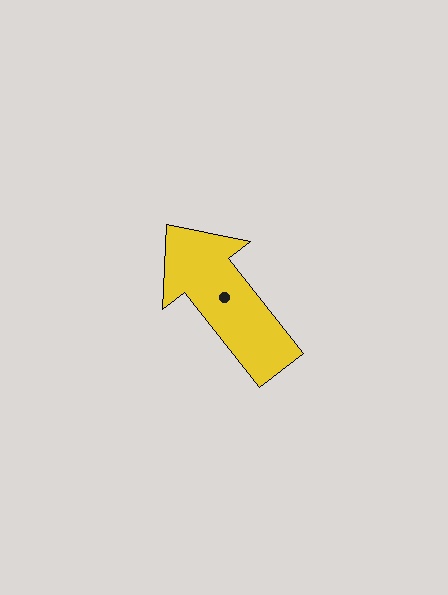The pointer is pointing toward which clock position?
Roughly 11 o'clock.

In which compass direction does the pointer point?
Northwest.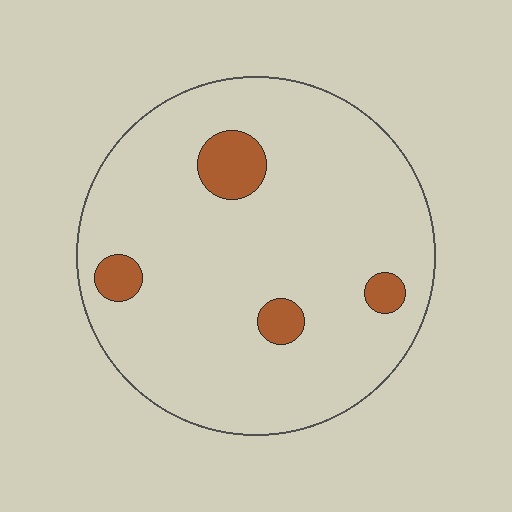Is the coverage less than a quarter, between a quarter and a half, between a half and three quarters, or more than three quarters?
Less than a quarter.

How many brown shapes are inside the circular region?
4.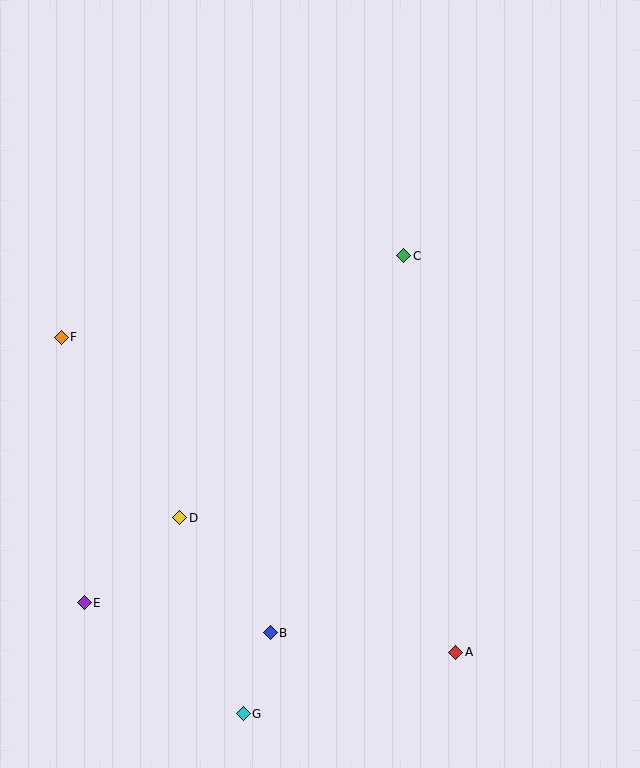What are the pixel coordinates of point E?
Point E is at (84, 603).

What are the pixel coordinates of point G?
Point G is at (243, 714).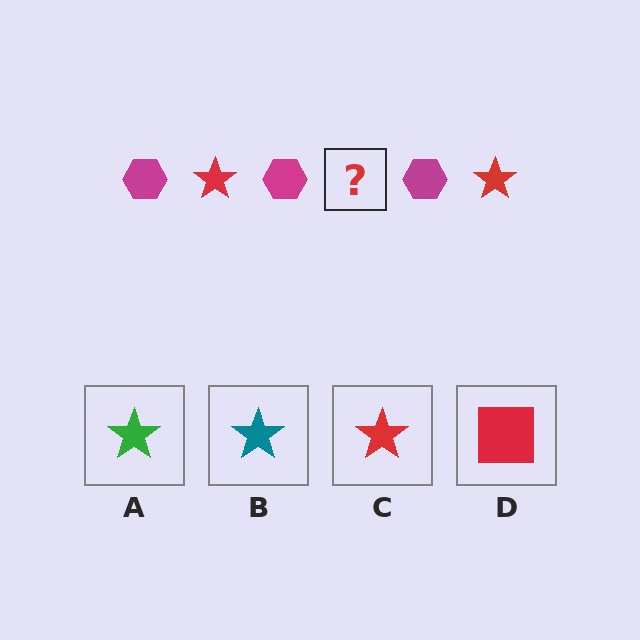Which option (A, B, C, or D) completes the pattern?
C.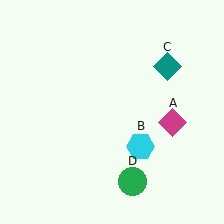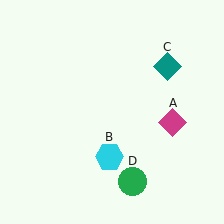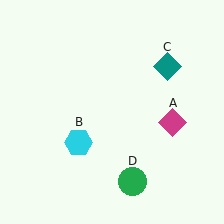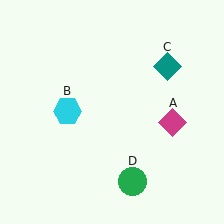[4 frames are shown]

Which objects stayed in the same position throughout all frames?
Magenta diamond (object A) and teal diamond (object C) and green circle (object D) remained stationary.